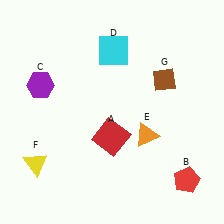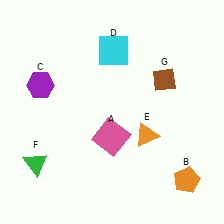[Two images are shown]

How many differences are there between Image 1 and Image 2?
There are 3 differences between the two images.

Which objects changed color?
A changed from red to pink. B changed from red to orange. F changed from yellow to green.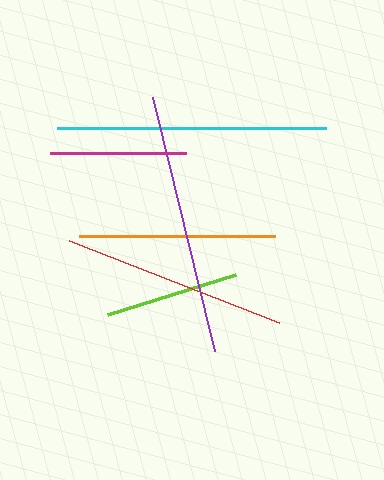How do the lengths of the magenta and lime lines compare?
The magenta and lime lines are approximately the same length.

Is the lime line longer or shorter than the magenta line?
The magenta line is longer than the lime line.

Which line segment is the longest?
The cyan line is the longest at approximately 270 pixels.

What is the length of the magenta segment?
The magenta segment is approximately 136 pixels long.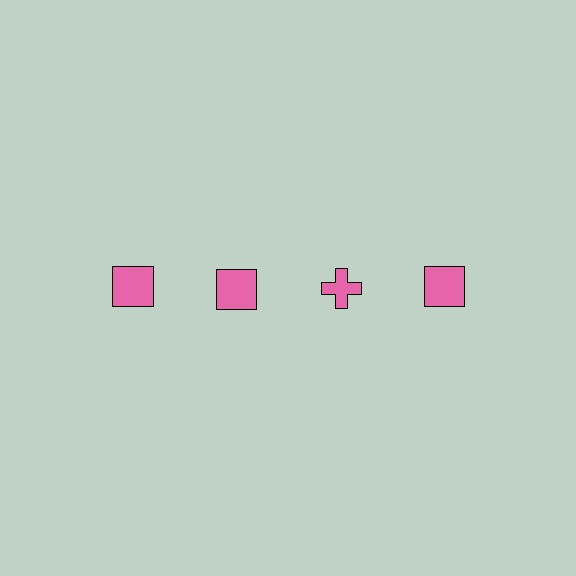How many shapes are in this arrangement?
There are 4 shapes arranged in a grid pattern.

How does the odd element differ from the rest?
It has a different shape: cross instead of square.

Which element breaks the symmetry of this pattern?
The pink cross in the top row, center column breaks the symmetry. All other shapes are pink squares.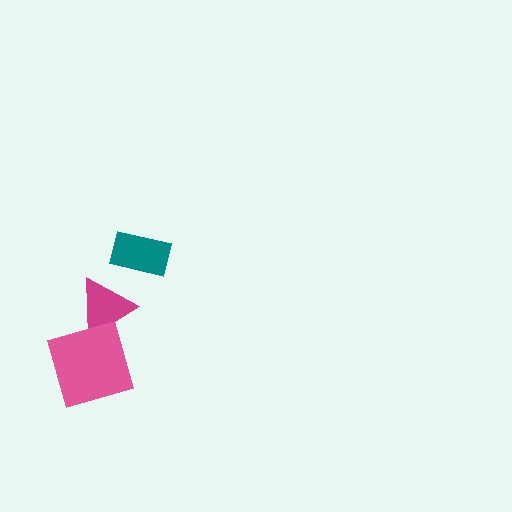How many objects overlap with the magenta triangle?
1 object overlaps with the magenta triangle.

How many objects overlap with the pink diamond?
1 object overlaps with the pink diamond.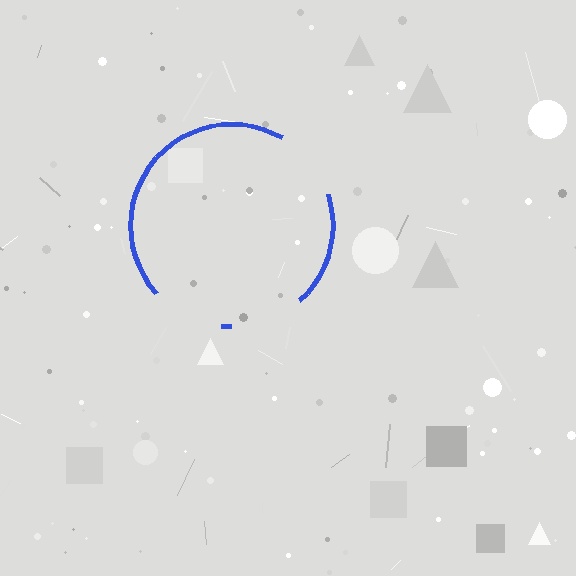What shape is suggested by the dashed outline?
The dashed outline suggests a circle.